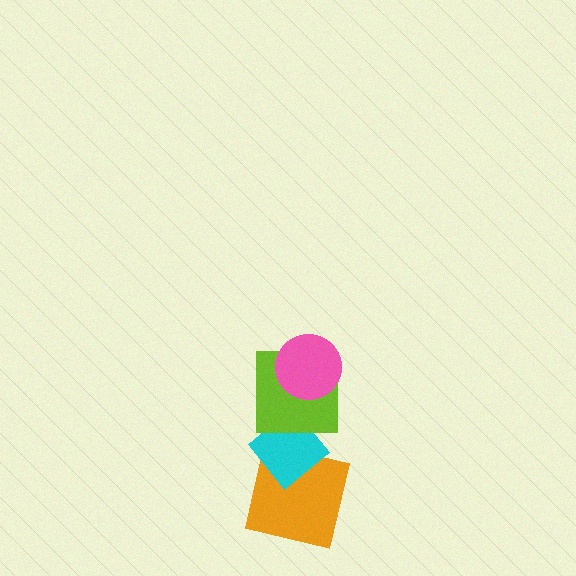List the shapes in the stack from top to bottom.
From top to bottom: the pink circle, the lime square, the cyan diamond, the orange square.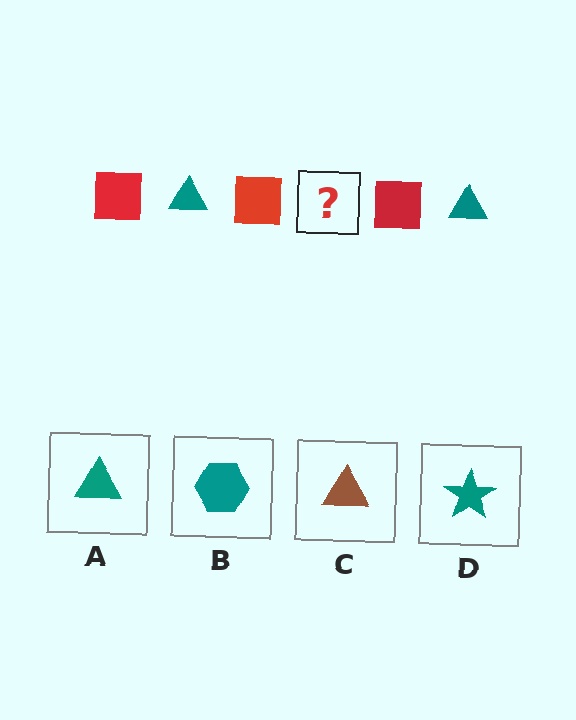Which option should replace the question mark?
Option A.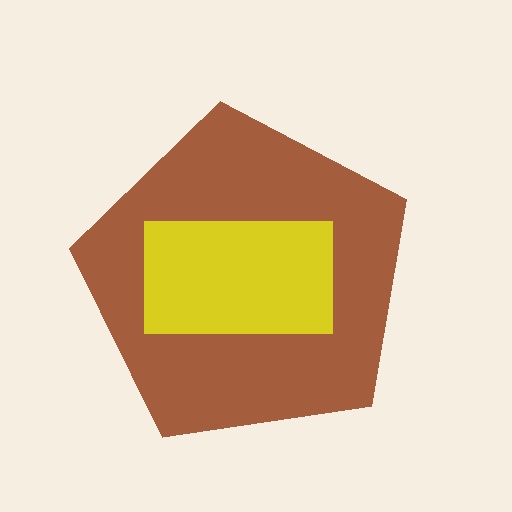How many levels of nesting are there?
2.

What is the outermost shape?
The brown pentagon.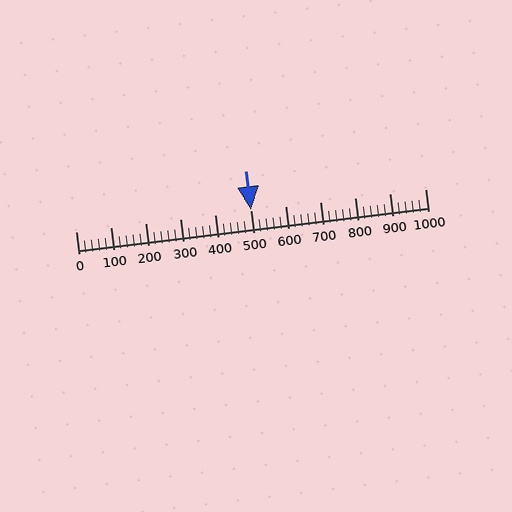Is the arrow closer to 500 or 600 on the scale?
The arrow is closer to 500.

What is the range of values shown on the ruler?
The ruler shows values from 0 to 1000.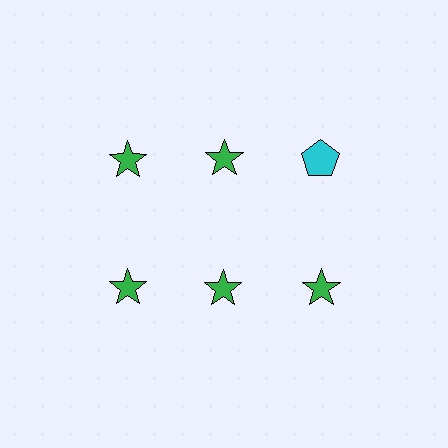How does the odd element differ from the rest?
It differs in both color (cyan instead of green) and shape (pentagon instead of star).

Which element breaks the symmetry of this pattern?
The cyan pentagon in the top row, center column breaks the symmetry. All other shapes are green stars.